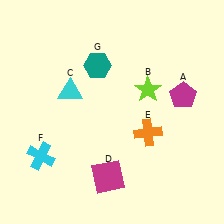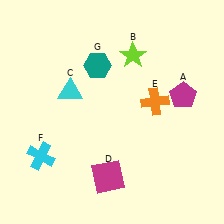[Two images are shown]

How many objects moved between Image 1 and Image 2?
2 objects moved between the two images.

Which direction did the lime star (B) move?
The lime star (B) moved up.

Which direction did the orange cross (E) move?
The orange cross (E) moved up.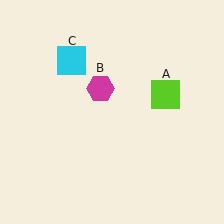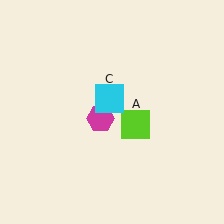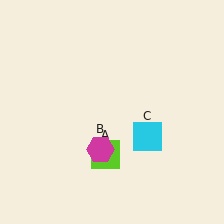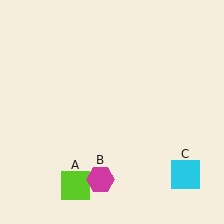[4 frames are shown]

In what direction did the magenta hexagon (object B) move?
The magenta hexagon (object B) moved down.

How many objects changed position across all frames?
3 objects changed position: lime square (object A), magenta hexagon (object B), cyan square (object C).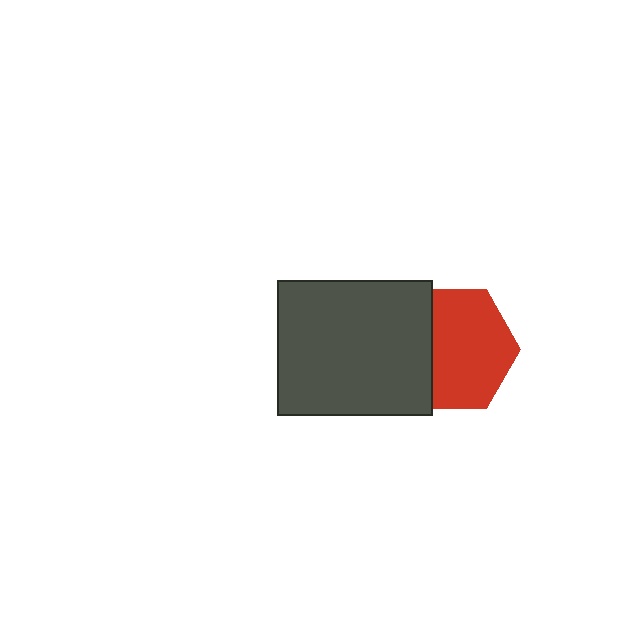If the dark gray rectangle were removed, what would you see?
You would see the complete red hexagon.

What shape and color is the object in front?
The object in front is a dark gray rectangle.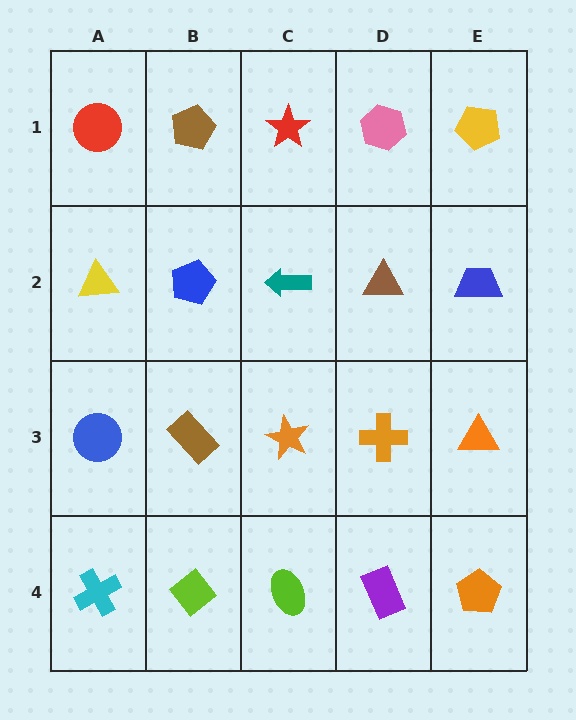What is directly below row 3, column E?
An orange pentagon.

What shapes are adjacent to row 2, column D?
A pink hexagon (row 1, column D), an orange cross (row 3, column D), a teal arrow (row 2, column C), a blue trapezoid (row 2, column E).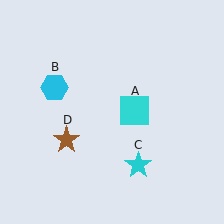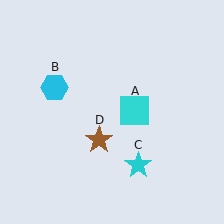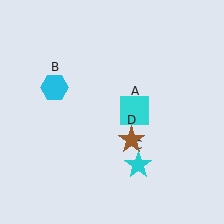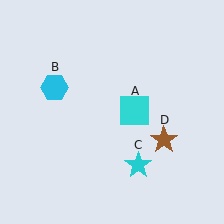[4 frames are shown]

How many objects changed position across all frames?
1 object changed position: brown star (object D).